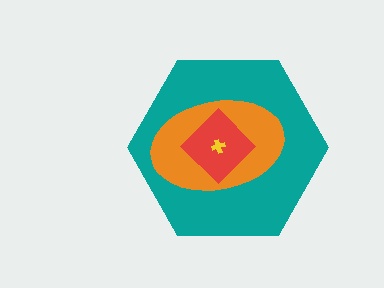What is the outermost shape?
The teal hexagon.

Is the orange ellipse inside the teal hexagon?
Yes.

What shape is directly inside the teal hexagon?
The orange ellipse.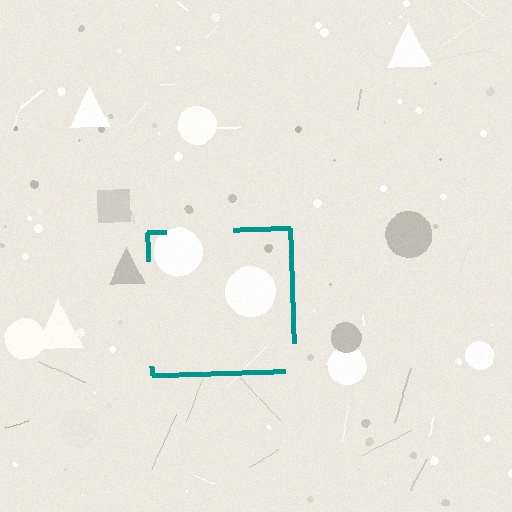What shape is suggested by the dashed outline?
The dashed outline suggests a square.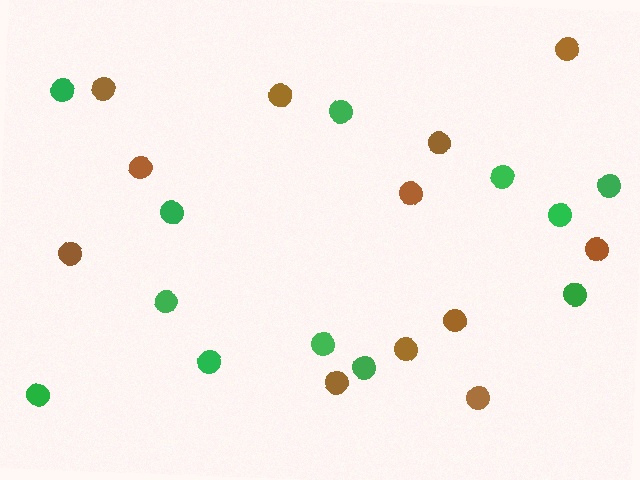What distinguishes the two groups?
There are 2 groups: one group of brown circles (12) and one group of green circles (12).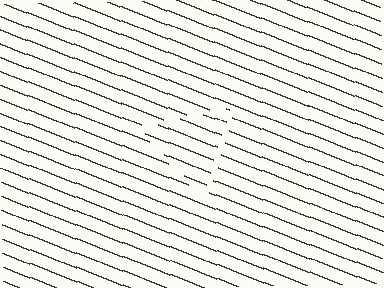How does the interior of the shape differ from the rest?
The interior of the shape contains the same grating, shifted by half a period — the contour is defined by the phase discontinuity where line-ends from the inner and outer gratings abut.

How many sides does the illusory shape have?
3 sides — the line-ends trace a triangle.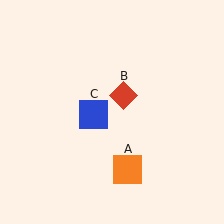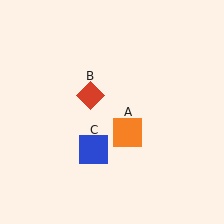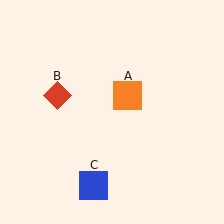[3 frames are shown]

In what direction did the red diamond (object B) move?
The red diamond (object B) moved left.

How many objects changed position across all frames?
3 objects changed position: orange square (object A), red diamond (object B), blue square (object C).